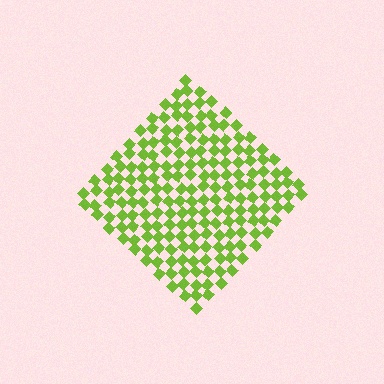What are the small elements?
The small elements are diamonds.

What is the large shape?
The large shape is a diamond.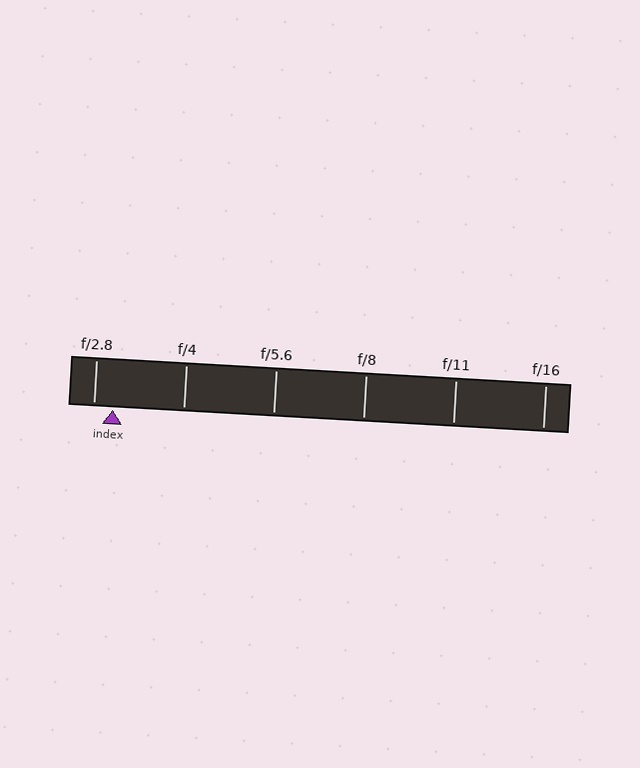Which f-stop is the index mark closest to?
The index mark is closest to f/2.8.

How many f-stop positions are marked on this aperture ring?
There are 6 f-stop positions marked.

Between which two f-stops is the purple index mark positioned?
The index mark is between f/2.8 and f/4.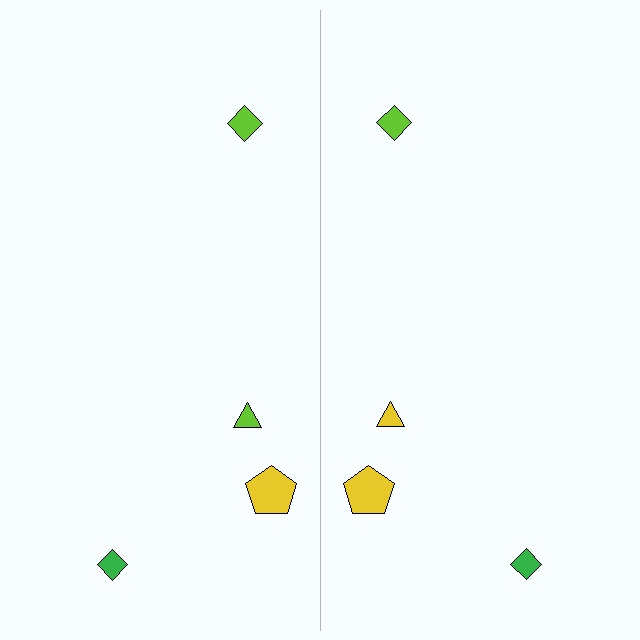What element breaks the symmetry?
The yellow triangle on the right side breaks the symmetry — its mirror counterpart is lime.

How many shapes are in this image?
There are 8 shapes in this image.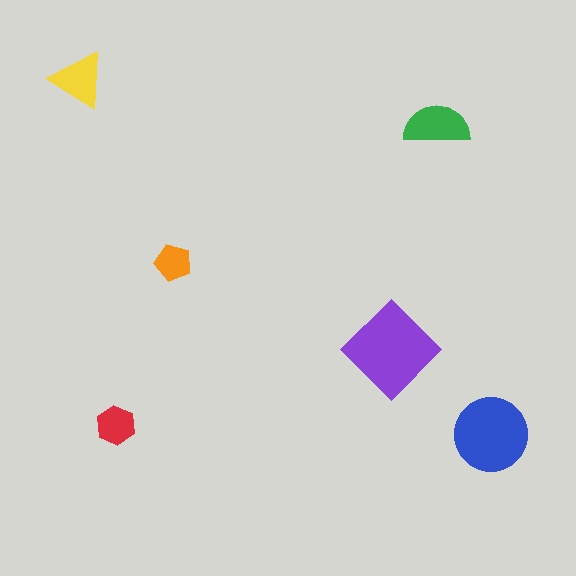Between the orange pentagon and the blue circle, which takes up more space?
The blue circle.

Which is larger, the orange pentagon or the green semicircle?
The green semicircle.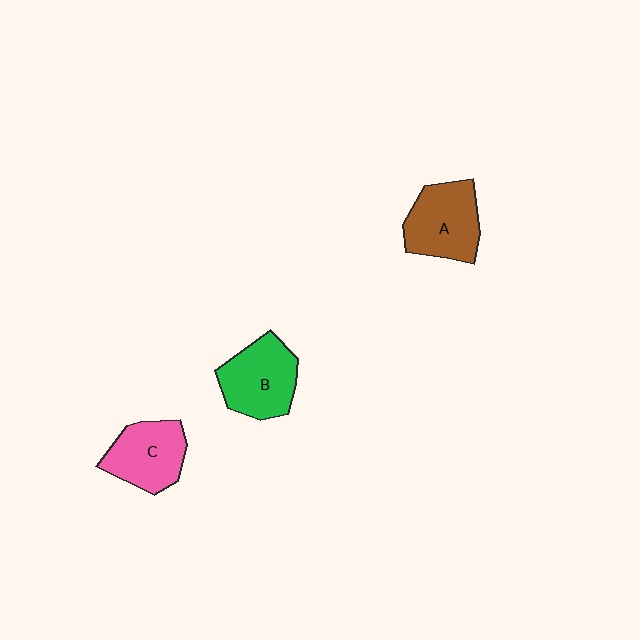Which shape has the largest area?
Shape A (brown).